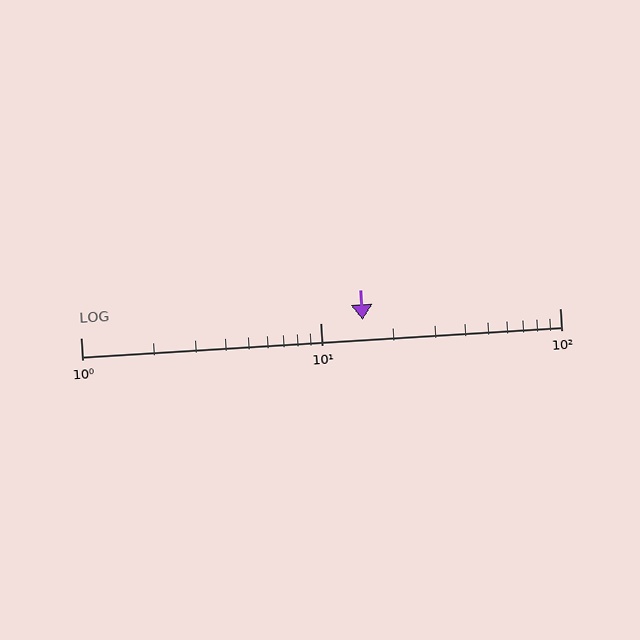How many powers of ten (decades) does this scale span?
The scale spans 2 decades, from 1 to 100.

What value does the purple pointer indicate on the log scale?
The pointer indicates approximately 15.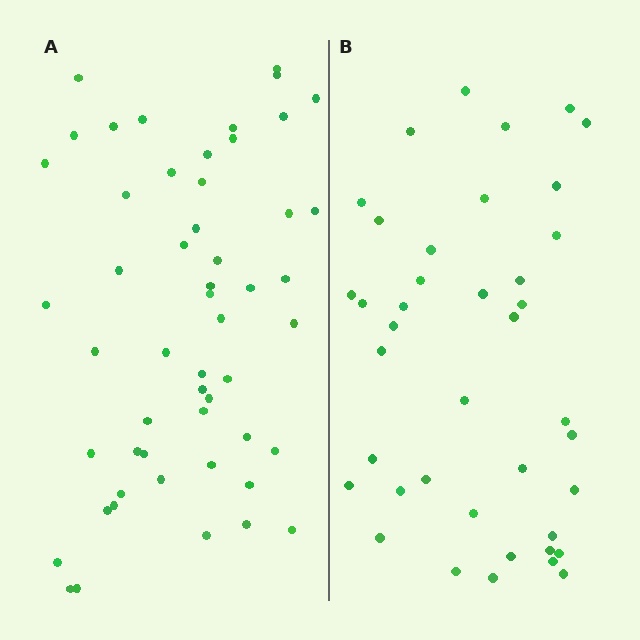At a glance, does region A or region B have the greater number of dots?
Region A (the left region) has more dots.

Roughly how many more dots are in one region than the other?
Region A has approximately 15 more dots than region B.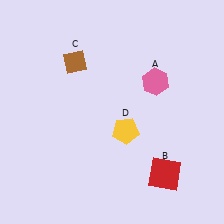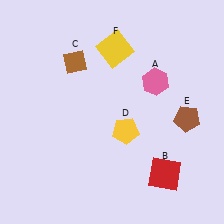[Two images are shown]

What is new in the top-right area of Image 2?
A yellow square (F) was added in the top-right area of Image 2.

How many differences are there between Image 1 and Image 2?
There are 2 differences between the two images.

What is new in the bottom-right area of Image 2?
A brown pentagon (E) was added in the bottom-right area of Image 2.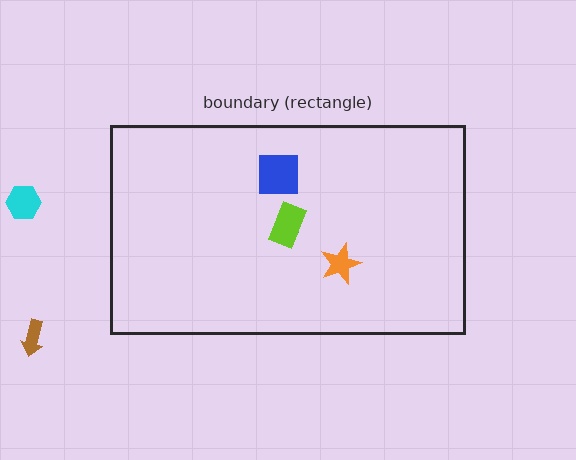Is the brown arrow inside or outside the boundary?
Outside.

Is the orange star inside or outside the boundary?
Inside.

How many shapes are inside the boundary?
4 inside, 2 outside.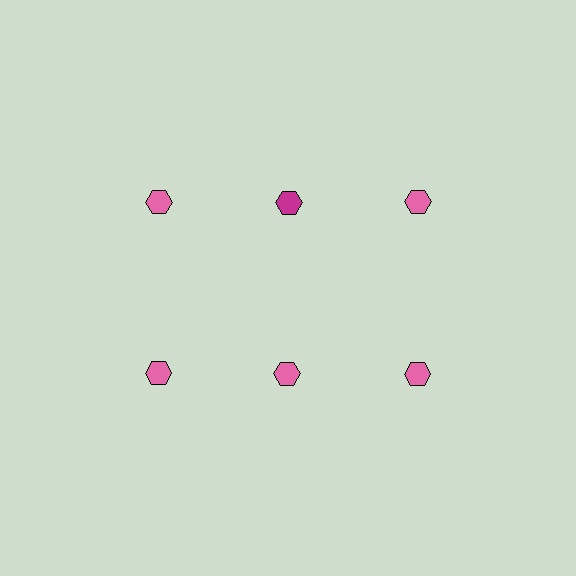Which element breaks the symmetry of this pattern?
The magenta hexagon in the top row, second from left column breaks the symmetry. All other shapes are pink hexagons.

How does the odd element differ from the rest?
It has a different color: magenta instead of pink.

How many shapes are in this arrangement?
There are 6 shapes arranged in a grid pattern.